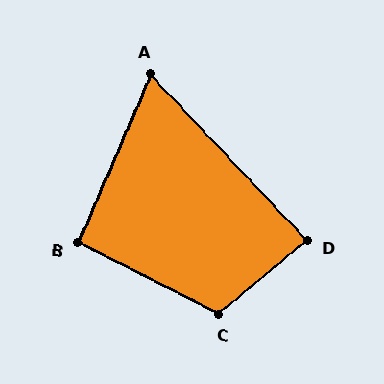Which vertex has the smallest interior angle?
A, at approximately 67 degrees.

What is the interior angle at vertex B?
Approximately 94 degrees (approximately right).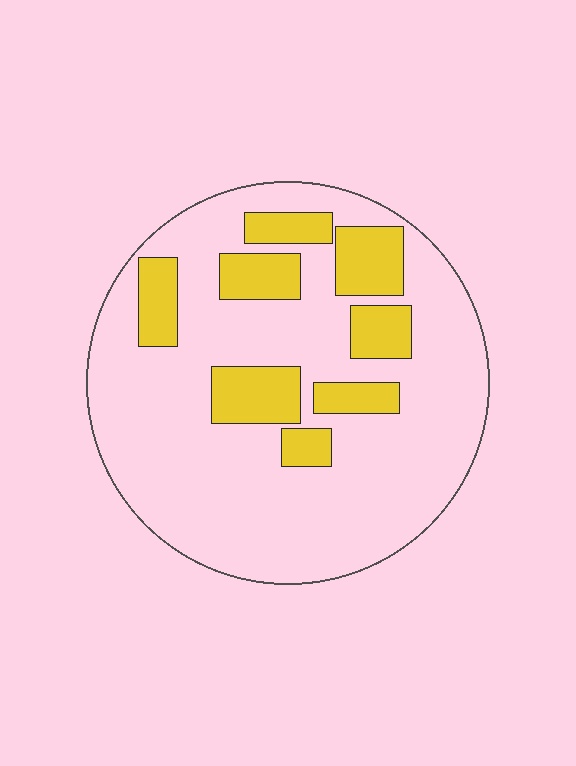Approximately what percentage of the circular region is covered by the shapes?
Approximately 20%.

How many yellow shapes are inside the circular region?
8.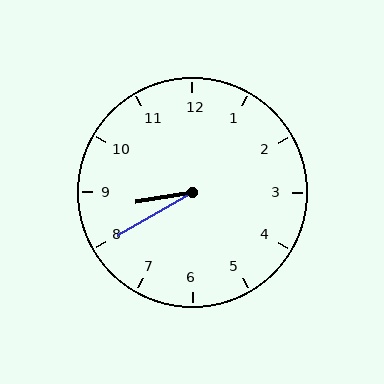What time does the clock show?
8:40.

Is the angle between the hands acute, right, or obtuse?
It is acute.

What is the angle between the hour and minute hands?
Approximately 20 degrees.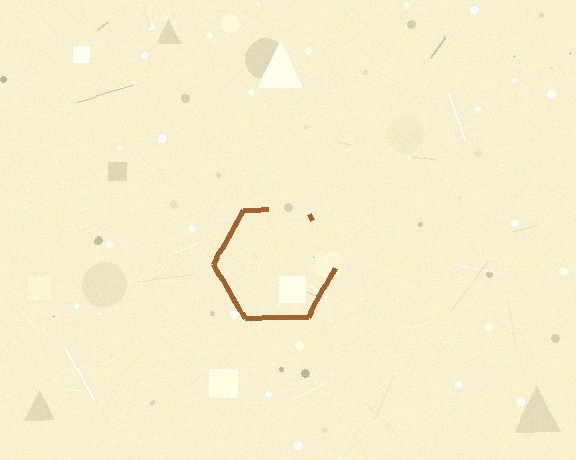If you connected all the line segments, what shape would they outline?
They would outline a hexagon.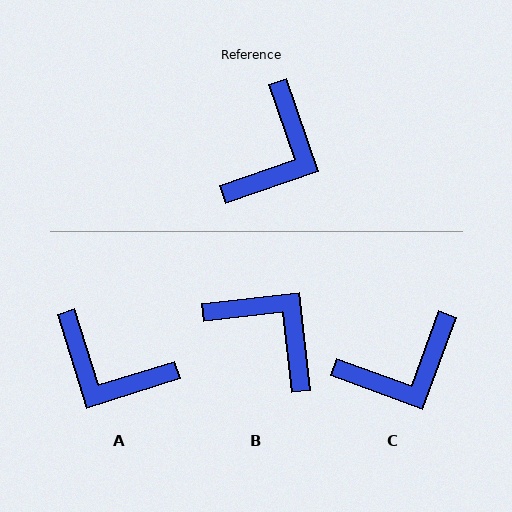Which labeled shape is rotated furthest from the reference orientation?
A, about 92 degrees away.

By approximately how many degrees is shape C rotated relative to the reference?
Approximately 39 degrees clockwise.